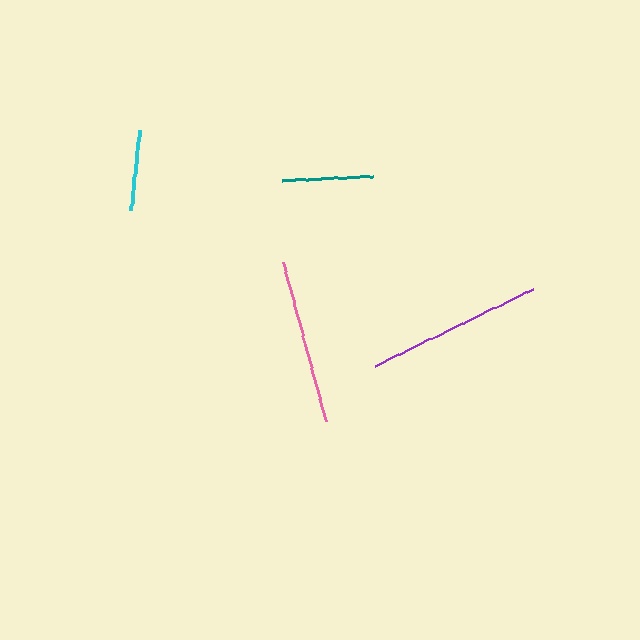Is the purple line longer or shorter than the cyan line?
The purple line is longer than the cyan line.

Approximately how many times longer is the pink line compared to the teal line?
The pink line is approximately 1.8 times the length of the teal line.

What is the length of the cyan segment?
The cyan segment is approximately 80 pixels long.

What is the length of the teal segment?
The teal segment is approximately 91 pixels long.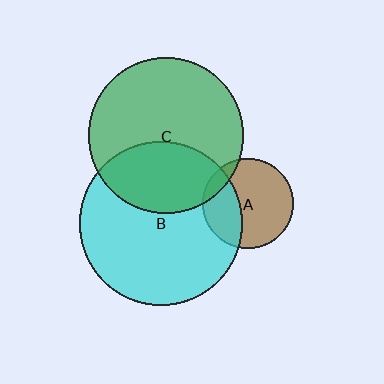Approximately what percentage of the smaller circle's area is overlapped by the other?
Approximately 10%.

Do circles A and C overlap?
Yes.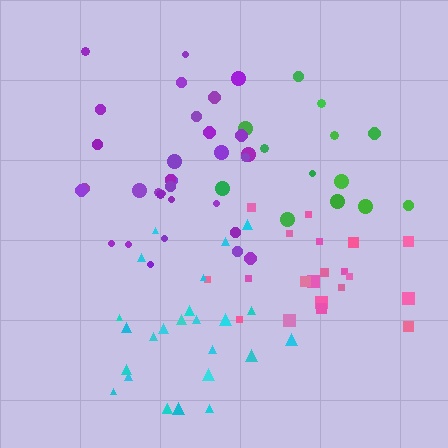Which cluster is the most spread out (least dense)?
Green.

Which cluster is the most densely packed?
Purple.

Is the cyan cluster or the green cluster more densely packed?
Cyan.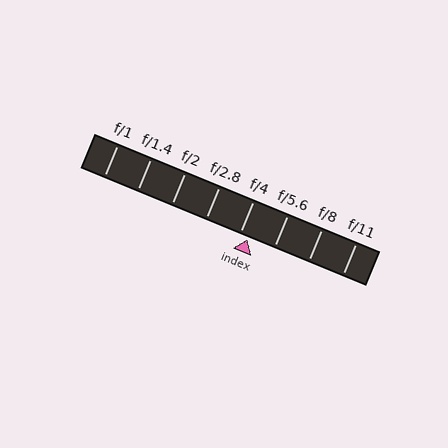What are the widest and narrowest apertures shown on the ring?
The widest aperture shown is f/1 and the narrowest is f/11.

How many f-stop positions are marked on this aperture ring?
There are 8 f-stop positions marked.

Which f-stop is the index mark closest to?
The index mark is closest to f/4.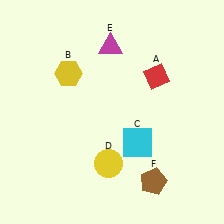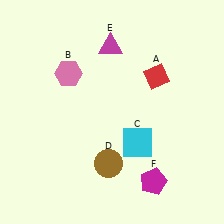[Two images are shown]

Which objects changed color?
B changed from yellow to pink. D changed from yellow to brown. F changed from brown to magenta.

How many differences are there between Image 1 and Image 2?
There are 3 differences between the two images.